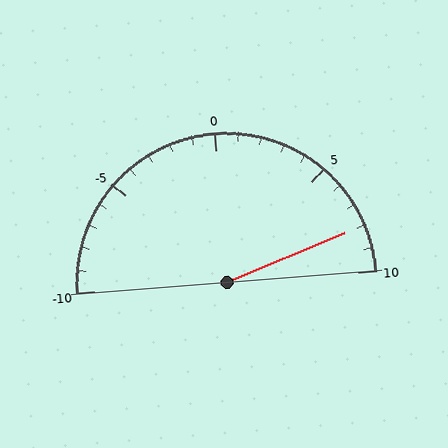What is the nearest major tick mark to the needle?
The nearest major tick mark is 10.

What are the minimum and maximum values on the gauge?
The gauge ranges from -10 to 10.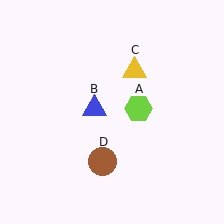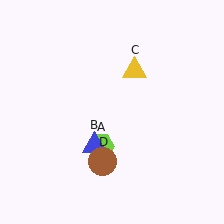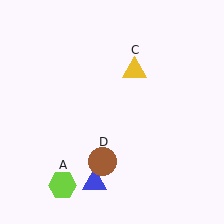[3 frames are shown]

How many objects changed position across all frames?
2 objects changed position: lime hexagon (object A), blue triangle (object B).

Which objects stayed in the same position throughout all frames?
Yellow triangle (object C) and brown circle (object D) remained stationary.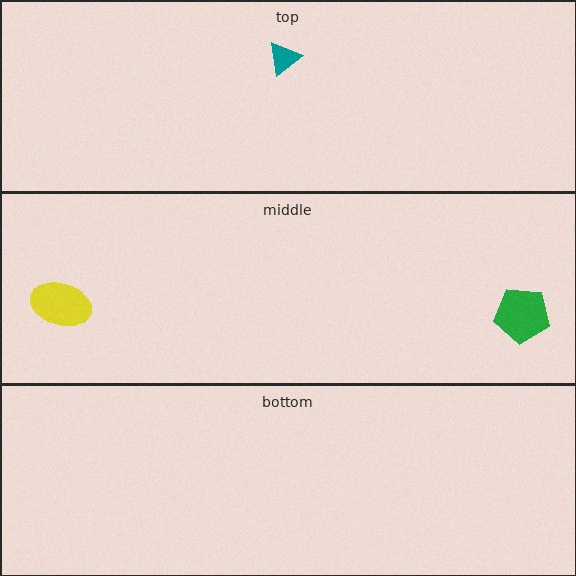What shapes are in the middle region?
The green pentagon, the yellow ellipse.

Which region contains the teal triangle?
The top region.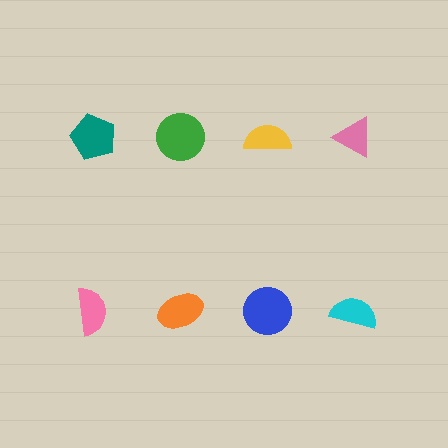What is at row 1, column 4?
A pink triangle.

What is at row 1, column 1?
A teal pentagon.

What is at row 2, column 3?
A blue circle.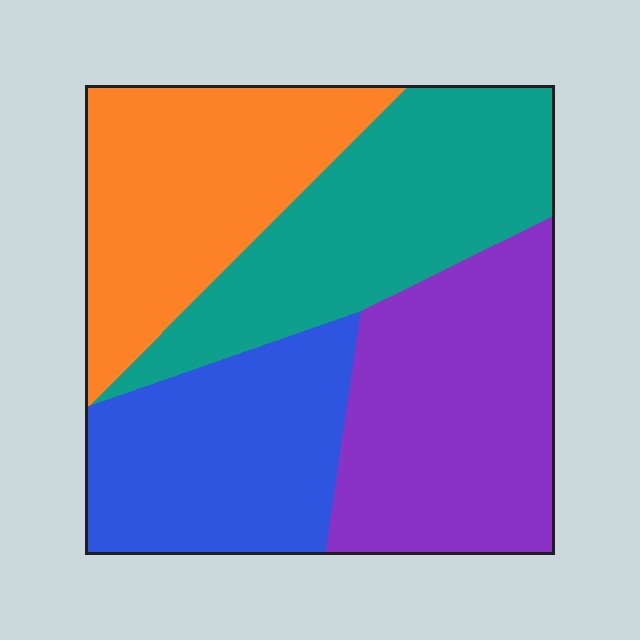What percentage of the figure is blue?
Blue covers roughly 20% of the figure.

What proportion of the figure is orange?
Orange covers about 25% of the figure.